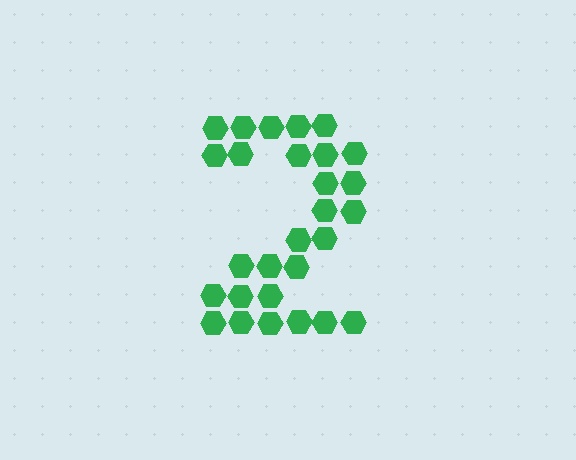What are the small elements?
The small elements are hexagons.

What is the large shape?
The large shape is the digit 2.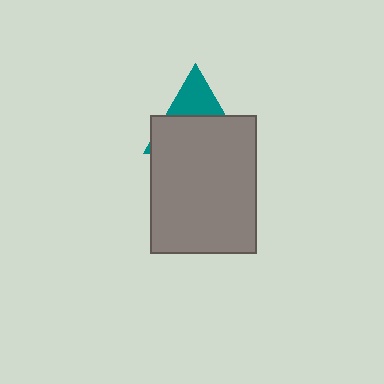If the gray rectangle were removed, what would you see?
You would see the complete teal triangle.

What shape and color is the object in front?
The object in front is a gray rectangle.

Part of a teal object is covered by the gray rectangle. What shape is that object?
It is a triangle.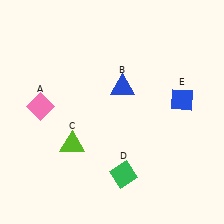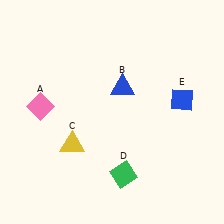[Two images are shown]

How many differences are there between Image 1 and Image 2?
There is 1 difference between the two images.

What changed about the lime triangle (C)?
In Image 1, C is lime. In Image 2, it changed to yellow.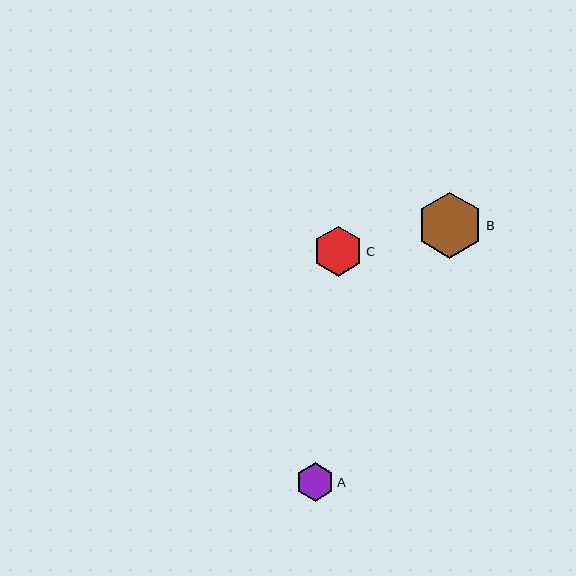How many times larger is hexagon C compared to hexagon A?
Hexagon C is approximately 1.3 times the size of hexagon A.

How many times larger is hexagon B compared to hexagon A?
Hexagon B is approximately 1.7 times the size of hexagon A.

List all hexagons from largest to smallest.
From largest to smallest: B, C, A.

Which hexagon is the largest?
Hexagon B is the largest with a size of approximately 66 pixels.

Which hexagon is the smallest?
Hexagon A is the smallest with a size of approximately 38 pixels.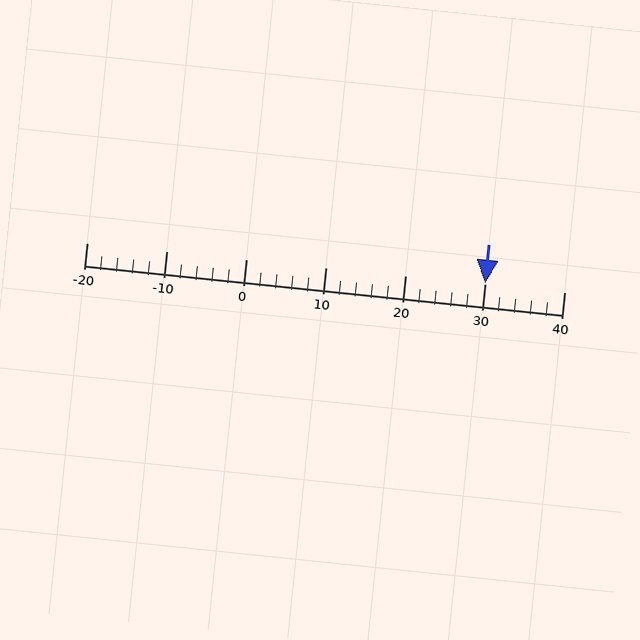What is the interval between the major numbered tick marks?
The major tick marks are spaced 10 units apart.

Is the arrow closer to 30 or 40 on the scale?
The arrow is closer to 30.